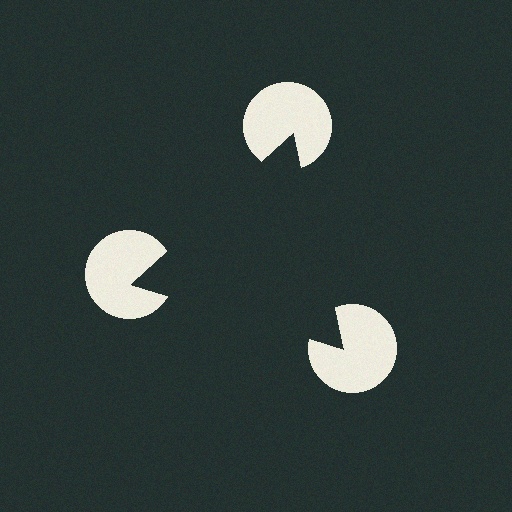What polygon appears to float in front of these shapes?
An illusory triangle — its edges are inferred from the aligned wedge cuts in the pac-man discs, not physically drawn.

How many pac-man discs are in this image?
There are 3 — one at each vertex of the illusory triangle.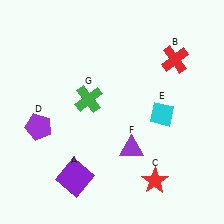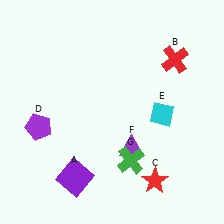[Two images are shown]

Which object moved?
The green cross (G) moved down.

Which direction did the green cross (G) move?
The green cross (G) moved down.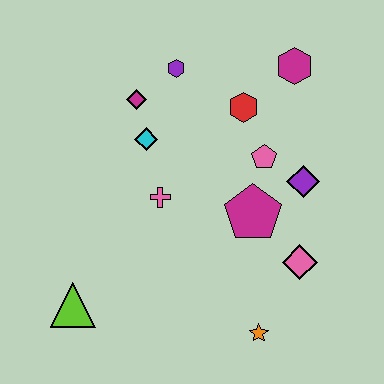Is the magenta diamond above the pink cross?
Yes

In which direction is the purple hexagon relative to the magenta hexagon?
The purple hexagon is to the left of the magenta hexagon.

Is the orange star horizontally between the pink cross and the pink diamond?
Yes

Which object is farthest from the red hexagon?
The lime triangle is farthest from the red hexagon.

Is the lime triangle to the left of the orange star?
Yes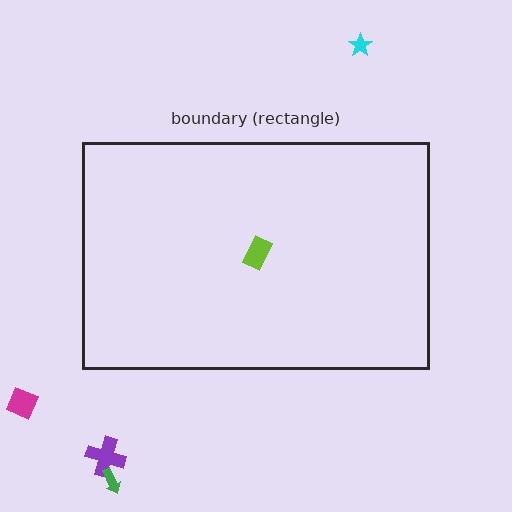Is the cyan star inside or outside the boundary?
Outside.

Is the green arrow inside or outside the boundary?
Outside.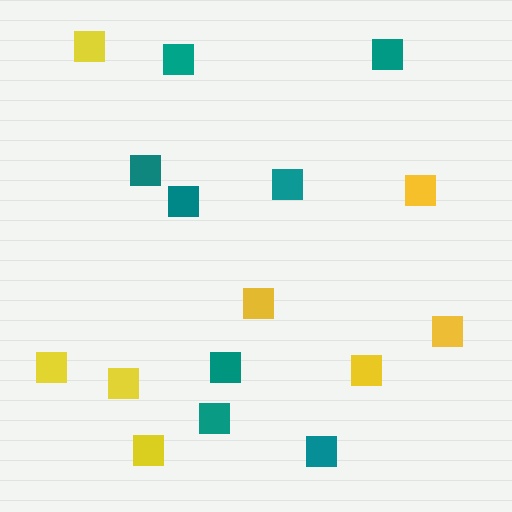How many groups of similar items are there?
There are 2 groups: one group of teal squares (8) and one group of yellow squares (8).